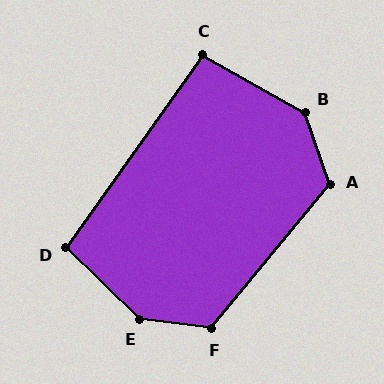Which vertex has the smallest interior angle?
C, at approximately 96 degrees.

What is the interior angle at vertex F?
Approximately 122 degrees (obtuse).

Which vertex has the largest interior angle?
E, at approximately 143 degrees.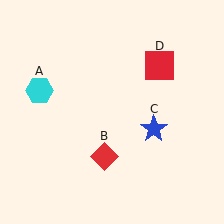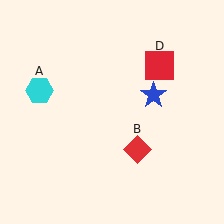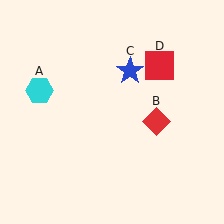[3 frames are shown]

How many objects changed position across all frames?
2 objects changed position: red diamond (object B), blue star (object C).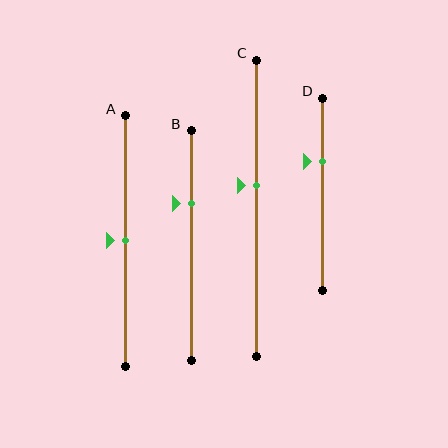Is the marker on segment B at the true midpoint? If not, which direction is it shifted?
No, the marker on segment B is shifted upward by about 18% of the segment length.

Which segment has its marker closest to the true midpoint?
Segment A has its marker closest to the true midpoint.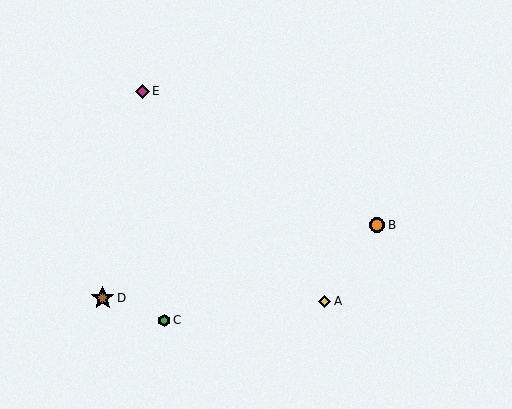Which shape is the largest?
The brown star (labeled D) is the largest.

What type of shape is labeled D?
Shape D is a brown star.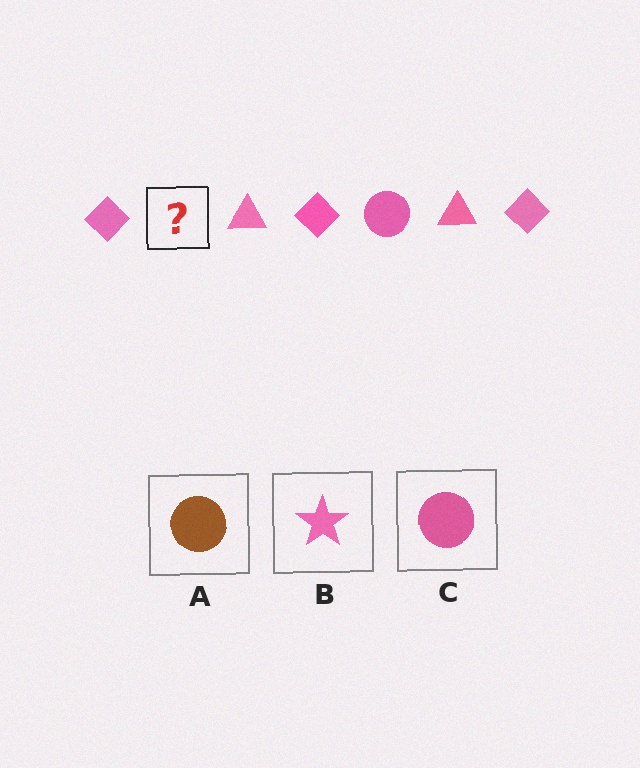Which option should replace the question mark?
Option C.